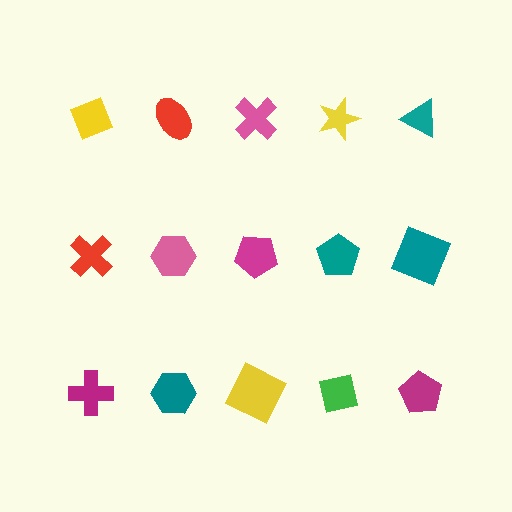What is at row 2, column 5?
A teal square.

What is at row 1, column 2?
A red ellipse.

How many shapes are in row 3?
5 shapes.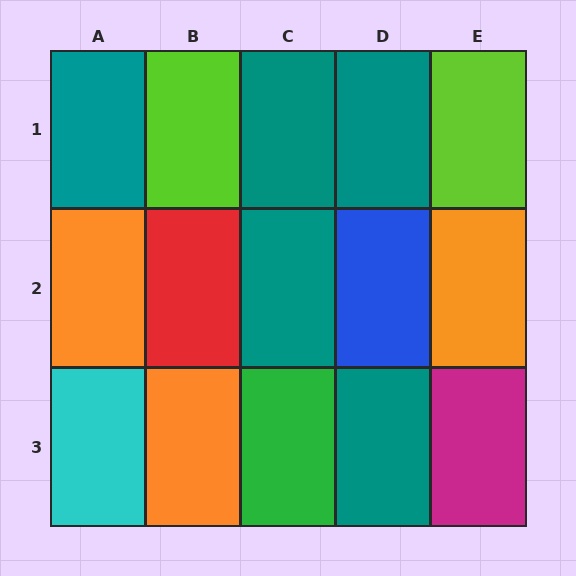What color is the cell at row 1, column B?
Lime.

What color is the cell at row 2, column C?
Teal.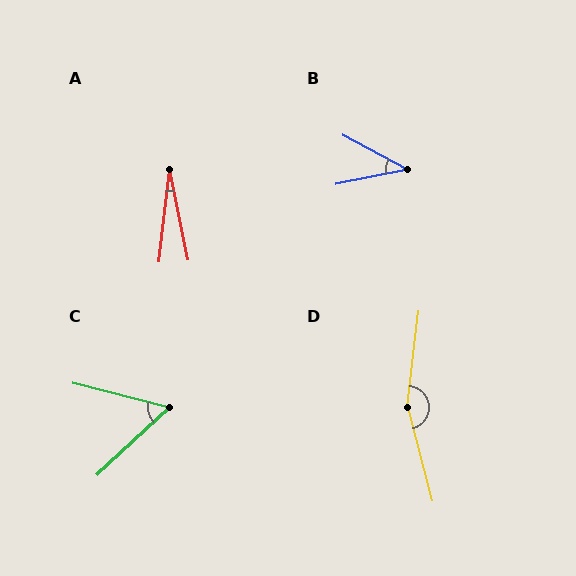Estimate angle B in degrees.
Approximately 39 degrees.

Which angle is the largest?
D, at approximately 159 degrees.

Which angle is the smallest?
A, at approximately 18 degrees.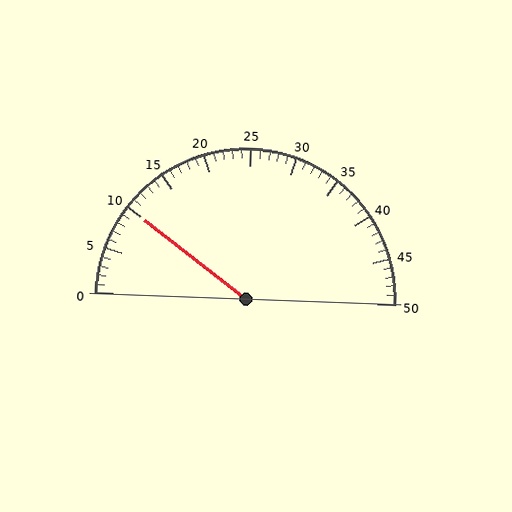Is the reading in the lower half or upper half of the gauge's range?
The reading is in the lower half of the range (0 to 50).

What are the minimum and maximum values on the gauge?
The gauge ranges from 0 to 50.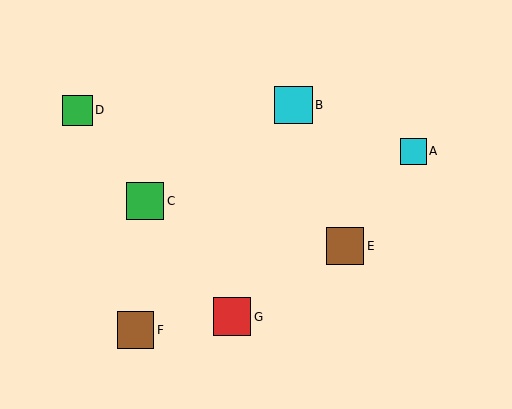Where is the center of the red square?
The center of the red square is at (232, 317).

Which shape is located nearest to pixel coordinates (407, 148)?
The cyan square (labeled A) at (413, 151) is nearest to that location.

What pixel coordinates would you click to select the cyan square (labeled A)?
Click at (413, 151) to select the cyan square A.